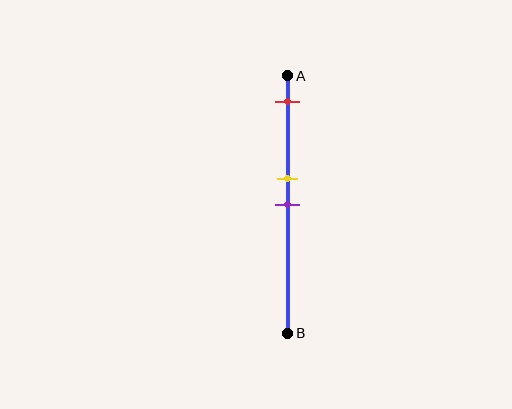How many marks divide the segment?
There are 3 marks dividing the segment.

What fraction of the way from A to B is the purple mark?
The purple mark is approximately 50% (0.5) of the way from A to B.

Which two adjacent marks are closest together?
The yellow and purple marks are the closest adjacent pair.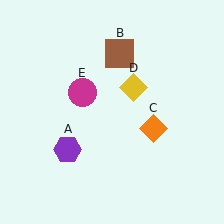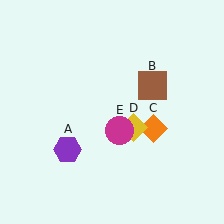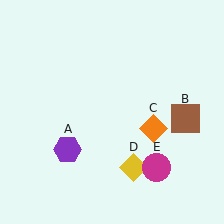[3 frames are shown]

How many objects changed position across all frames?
3 objects changed position: brown square (object B), yellow diamond (object D), magenta circle (object E).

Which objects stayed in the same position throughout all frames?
Purple hexagon (object A) and orange diamond (object C) remained stationary.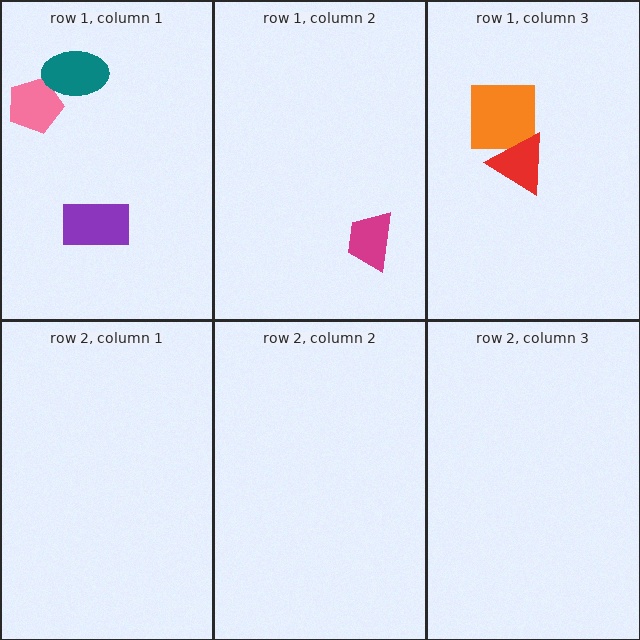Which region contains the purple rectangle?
The row 1, column 1 region.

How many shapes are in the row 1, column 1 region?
3.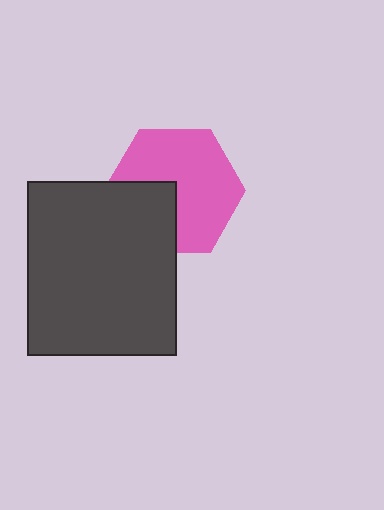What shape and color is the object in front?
The object in front is a dark gray rectangle.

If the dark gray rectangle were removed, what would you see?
You would see the complete pink hexagon.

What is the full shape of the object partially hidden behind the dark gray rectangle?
The partially hidden object is a pink hexagon.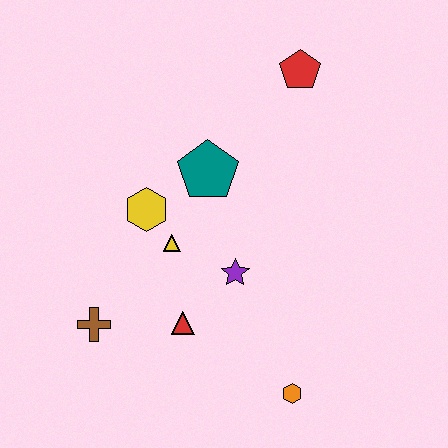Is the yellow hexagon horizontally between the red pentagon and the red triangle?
No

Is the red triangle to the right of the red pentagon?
No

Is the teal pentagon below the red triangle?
No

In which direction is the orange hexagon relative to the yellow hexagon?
The orange hexagon is below the yellow hexagon.